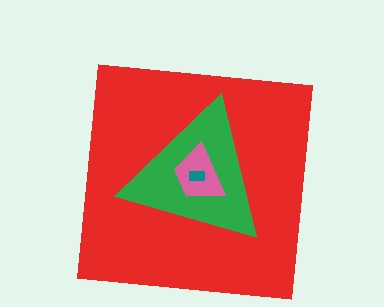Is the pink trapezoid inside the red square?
Yes.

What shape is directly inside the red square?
The green triangle.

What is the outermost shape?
The red square.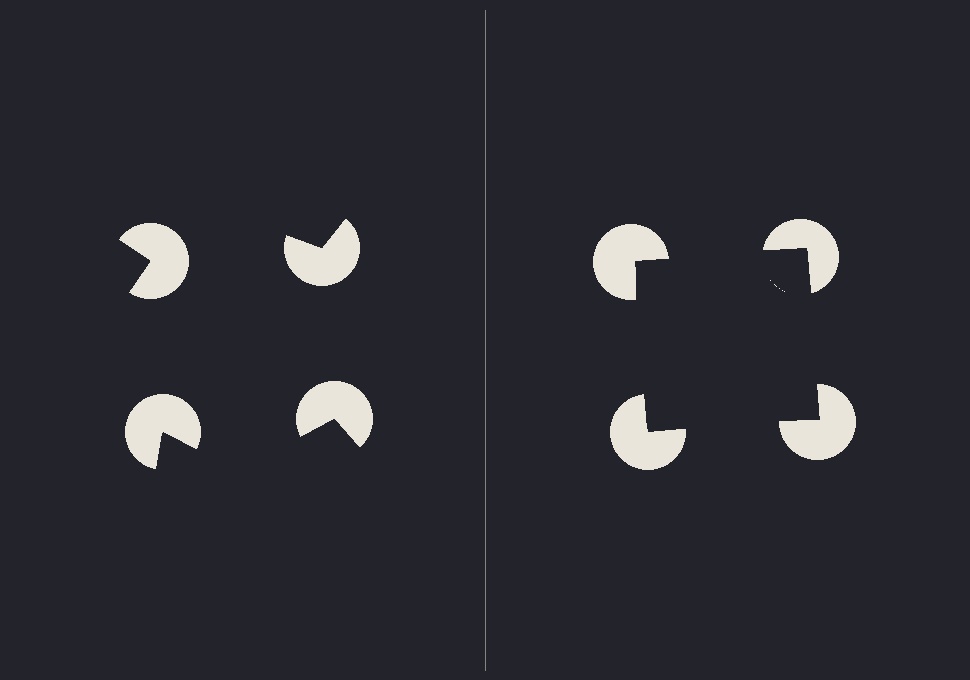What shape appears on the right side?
An illusory square.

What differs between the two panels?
The pac-man discs are positioned identically on both sides; only the wedge orientations differ. On the right they align to a square; on the left they are misaligned.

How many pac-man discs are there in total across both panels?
8 — 4 on each side.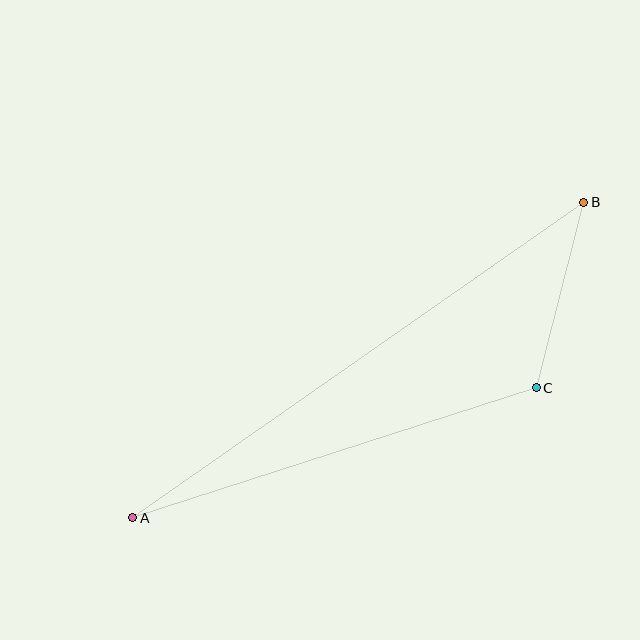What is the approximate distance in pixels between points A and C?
The distance between A and C is approximately 424 pixels.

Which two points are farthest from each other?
Points A and B are farthest from each other.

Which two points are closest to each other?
Points B and C are closest to each other.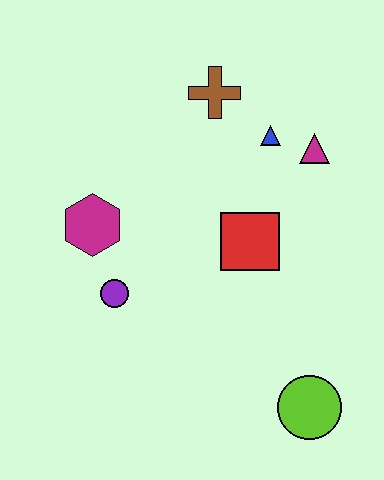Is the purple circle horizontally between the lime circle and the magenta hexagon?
Yes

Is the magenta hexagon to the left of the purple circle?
Yes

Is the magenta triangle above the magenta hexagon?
Yes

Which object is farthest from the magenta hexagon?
The lime circle is farthest from the magenta hexagon.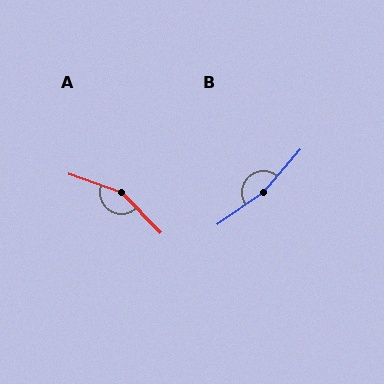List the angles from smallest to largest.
A (154°), B (166°).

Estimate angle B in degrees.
Approximately 166 degrees.